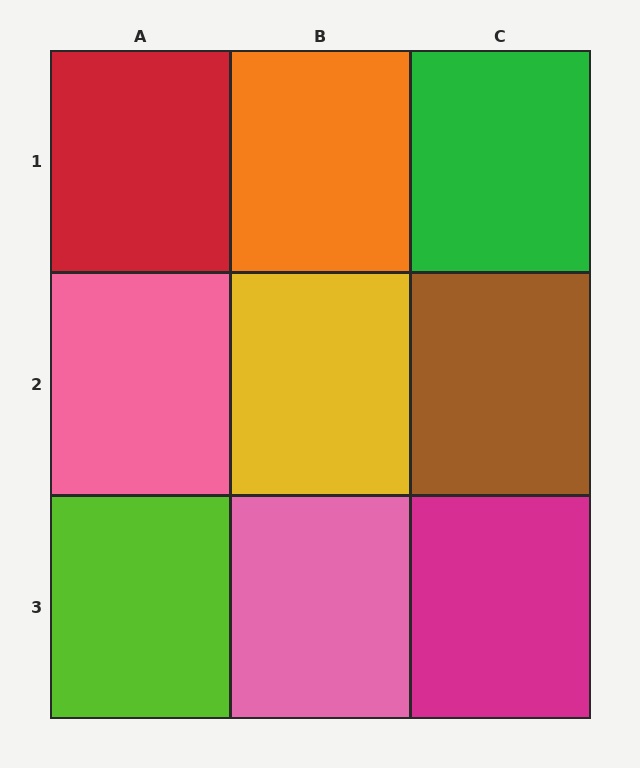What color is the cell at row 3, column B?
Pink.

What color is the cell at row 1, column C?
Green.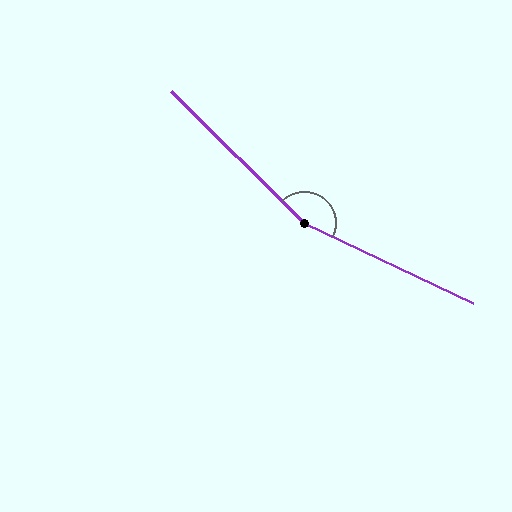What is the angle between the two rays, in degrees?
Approximately 161 degrees.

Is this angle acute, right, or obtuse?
It is obtuse.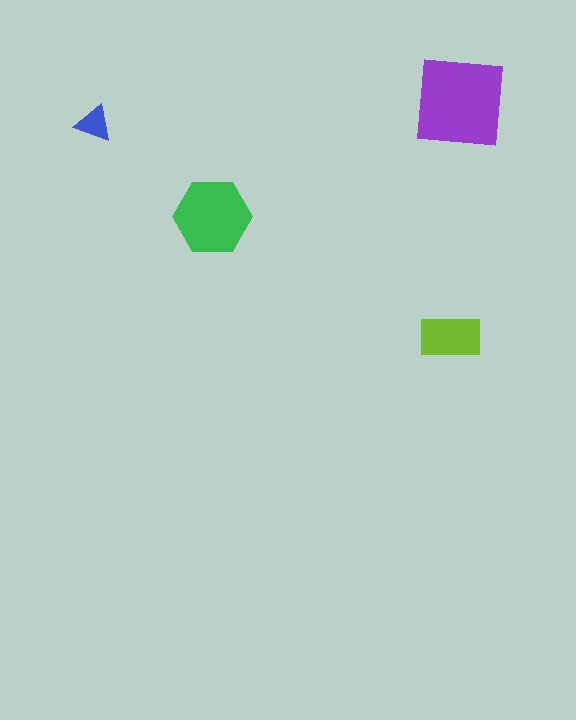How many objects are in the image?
There are 4 objects in the image.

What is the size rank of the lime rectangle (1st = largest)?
3rd.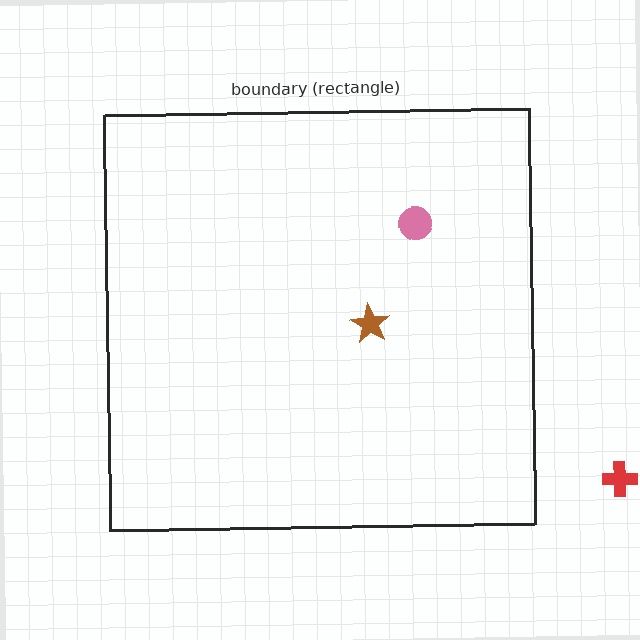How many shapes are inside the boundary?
2 inside, 1 outside.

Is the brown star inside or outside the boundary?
Inside.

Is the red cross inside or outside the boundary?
Outside.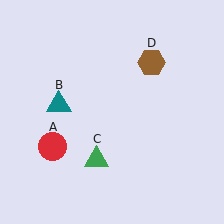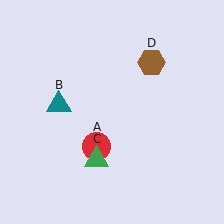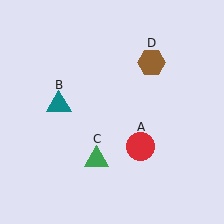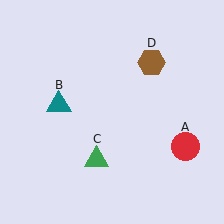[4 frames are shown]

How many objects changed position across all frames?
1 object changed position: red circle (object A).